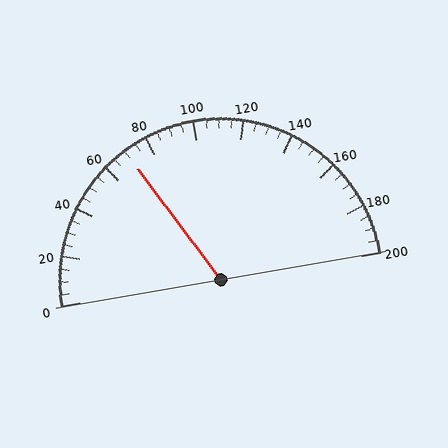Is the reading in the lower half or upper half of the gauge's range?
The reading is in the lower half of the range (0 to 200).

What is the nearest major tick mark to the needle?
The nearest major tick mark is 80.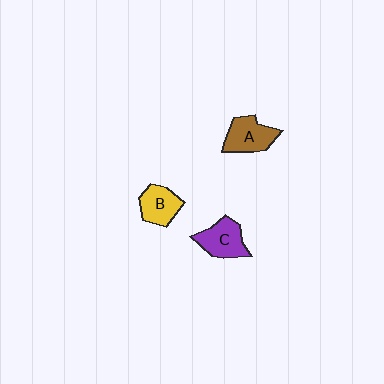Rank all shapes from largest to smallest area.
From largest to smallest: C (purple), A (brown), B (yellow).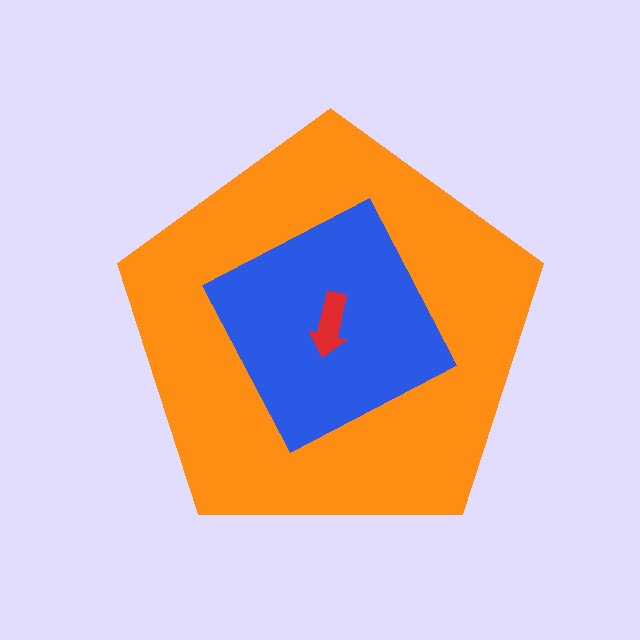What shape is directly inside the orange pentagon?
The blue diamond.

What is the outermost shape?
The orange pentagon.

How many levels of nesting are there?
3.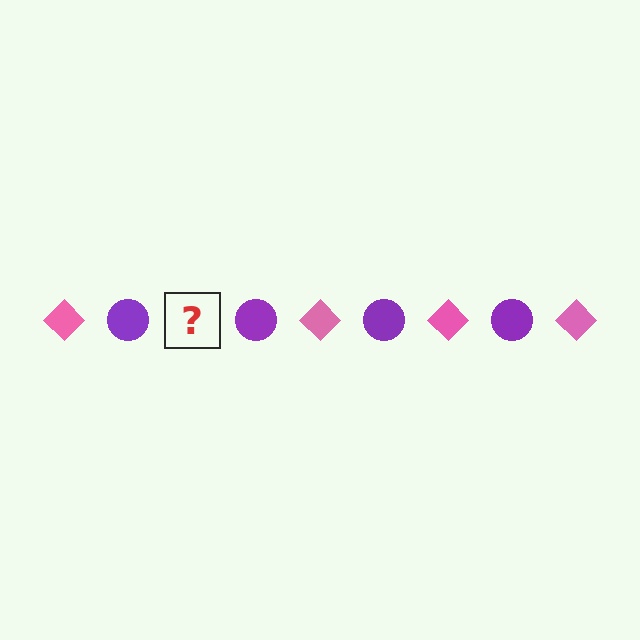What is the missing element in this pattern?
The missing element is a pink diamond.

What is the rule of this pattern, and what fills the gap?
The rule is that the pattern alternates between pink diamond and purple circle. The gap should be filled with a pink diamond.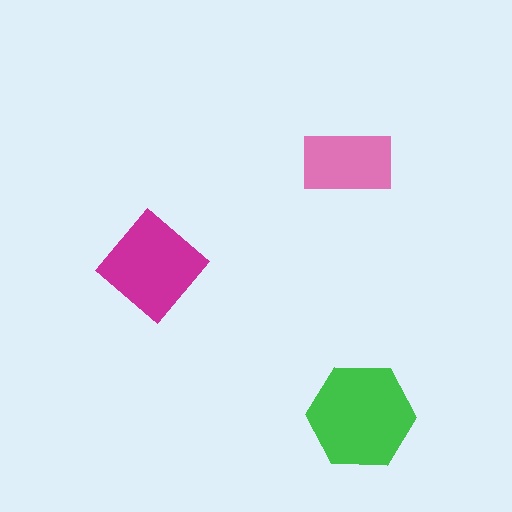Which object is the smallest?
The pink rectangle.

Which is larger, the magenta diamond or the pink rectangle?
The magenta diamond.